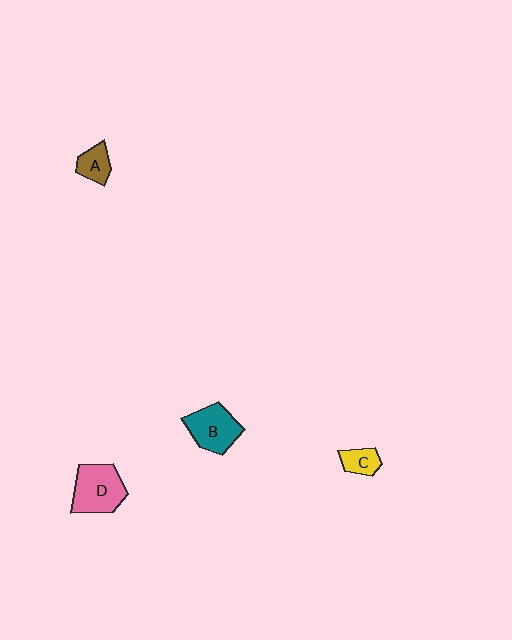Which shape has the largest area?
Shape D (pink).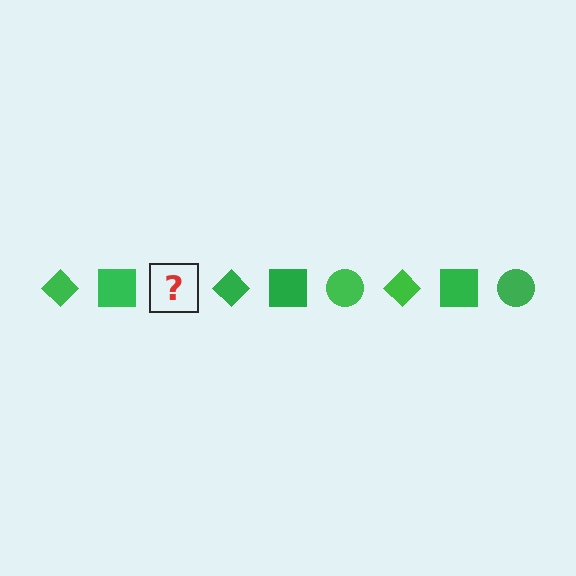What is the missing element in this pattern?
The missing element is a green circle.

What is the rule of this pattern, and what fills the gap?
The rule is that the pattern cycles through diamond, square, circle shapes in green. The gap should be filled with a green circle.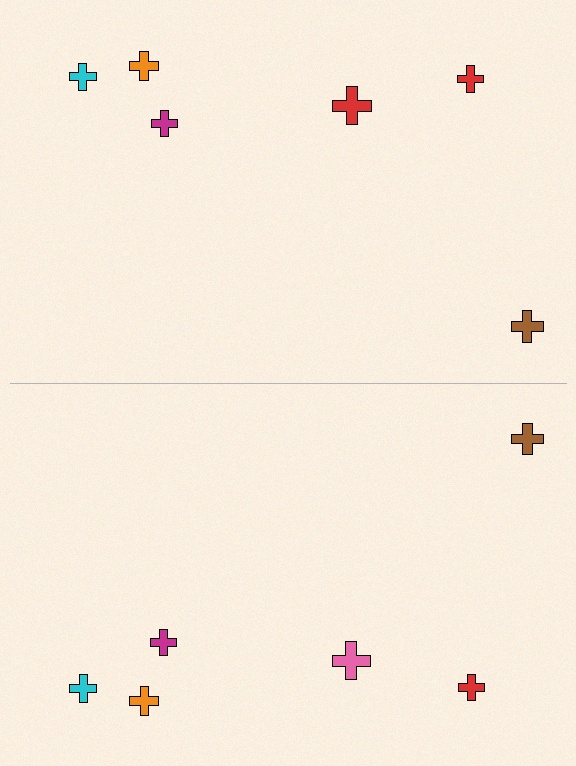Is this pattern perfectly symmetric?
No, the pattern is not perfectly symmetric. The pink cross on the bottom side breaks the symmetry — its mirror counterpart is red.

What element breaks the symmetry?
The pink cross on the bottom side breaks the symmetry — its mirror counterpart is red.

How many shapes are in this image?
There are 12 shapes in this image.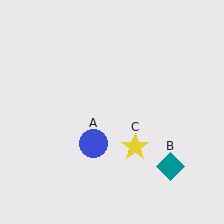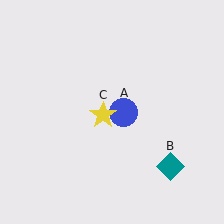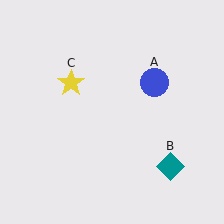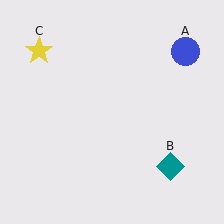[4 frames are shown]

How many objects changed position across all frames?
2 objects changed position: blue circle (object A), yellow star (object C).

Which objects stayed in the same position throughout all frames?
Teal diamond (object B) remained stationary.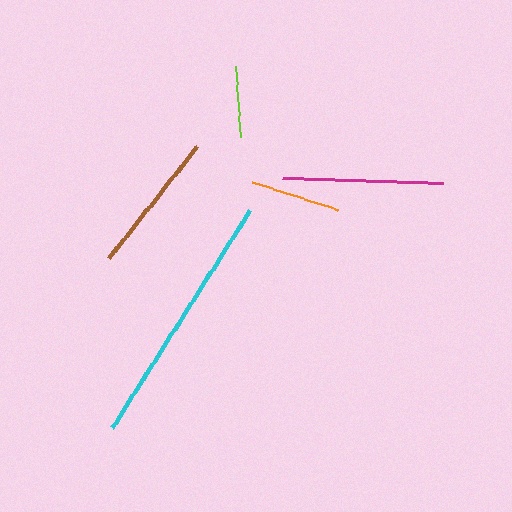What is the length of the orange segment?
The orange segment is approximately 90 pixels long.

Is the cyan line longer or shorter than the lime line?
The cyan line is longer than the lime line.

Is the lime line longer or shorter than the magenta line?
The magenta line is longer than the lime line.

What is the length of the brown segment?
The brown segment is approximately 143 pixels long.